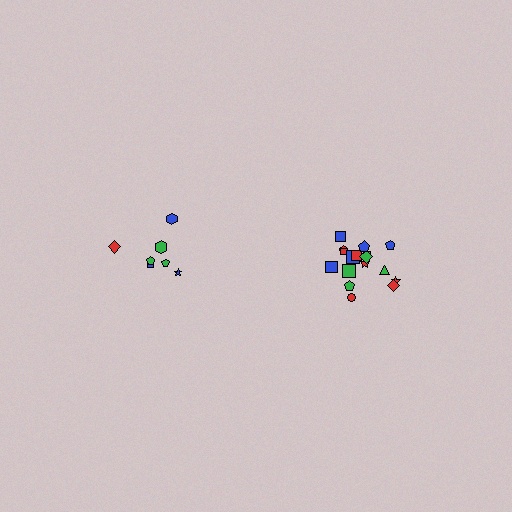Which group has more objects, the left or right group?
The right group.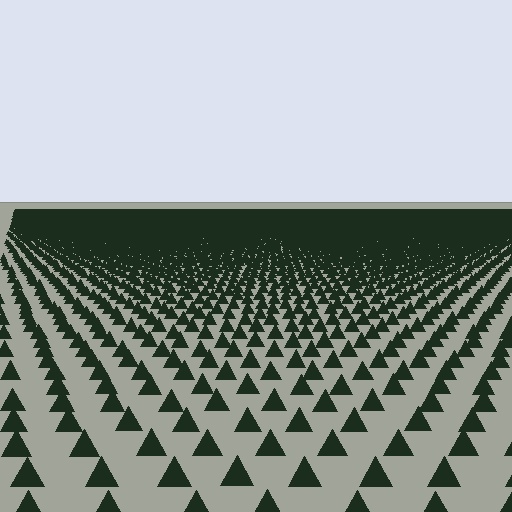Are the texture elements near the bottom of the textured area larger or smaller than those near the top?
Larger. Near the bottom, elements are closer to the viewer and appear at a bigger on-screen size.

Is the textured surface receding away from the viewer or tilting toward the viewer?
The surface is receding away from the viewer. Texture elements get smaller and denser toward the top.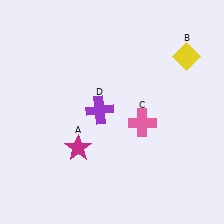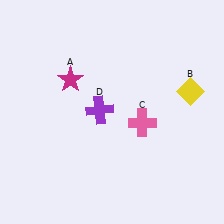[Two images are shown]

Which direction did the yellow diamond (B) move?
The yellow diamond (B) moved down.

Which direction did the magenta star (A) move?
The magenta star (A) moved up.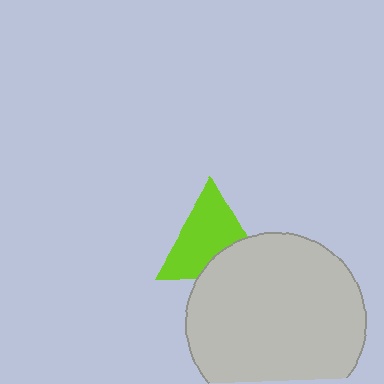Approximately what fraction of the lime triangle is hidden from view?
Roughly 31% of the lime triangle is hidden behind the light gray circle.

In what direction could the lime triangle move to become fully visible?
The lime triangle could move up. That would shift it out from behind the light gray circle entirely.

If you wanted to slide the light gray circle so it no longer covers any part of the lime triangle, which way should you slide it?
Slide it down — that is the most direct way to separate the two shapes.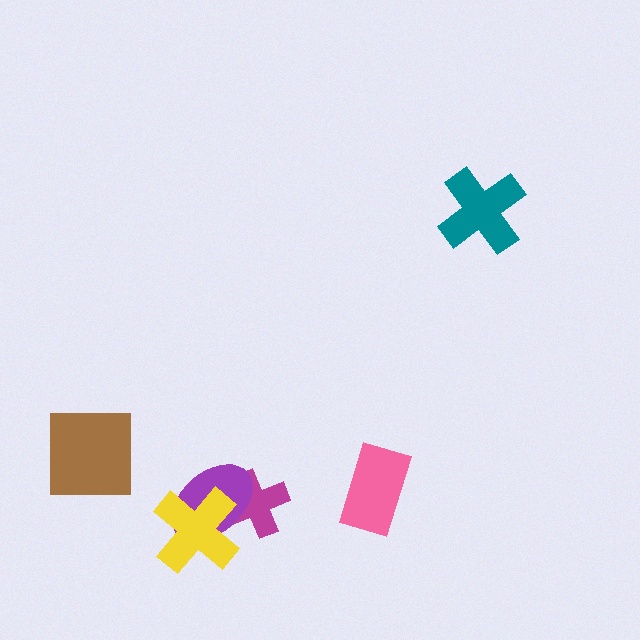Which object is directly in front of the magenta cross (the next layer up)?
The purple ellipse is directly in front of the magenta cross.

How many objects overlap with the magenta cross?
2 objects overlap with the magenta cross.